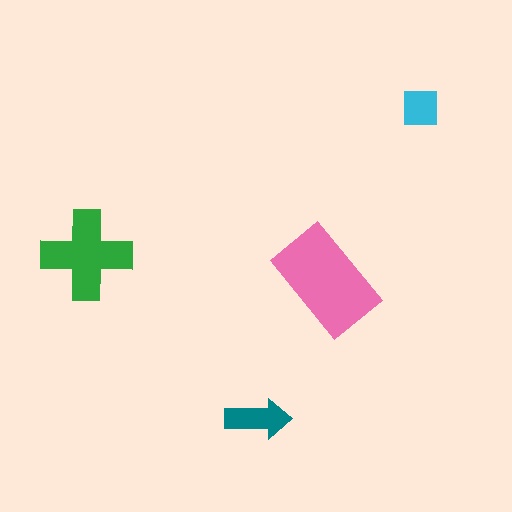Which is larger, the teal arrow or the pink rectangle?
The pink rectangle.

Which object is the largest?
The pink rectangle.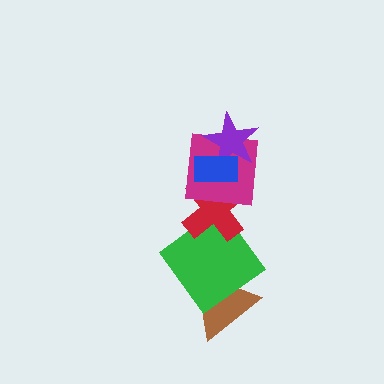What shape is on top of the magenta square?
The purple star is on top of the magenta square.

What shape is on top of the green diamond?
The red cross is on top of the green diamond.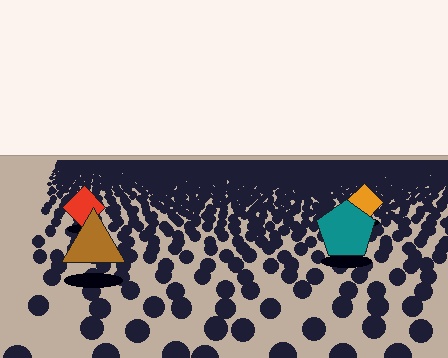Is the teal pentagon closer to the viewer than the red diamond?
Yes. The teal pentagon is closer — you can tell from the texture gradient: the ground texture is coarser near it.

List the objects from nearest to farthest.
From nearest to farthest: the brown triangle, the teal pentagon, the red diamond, the orange diamond.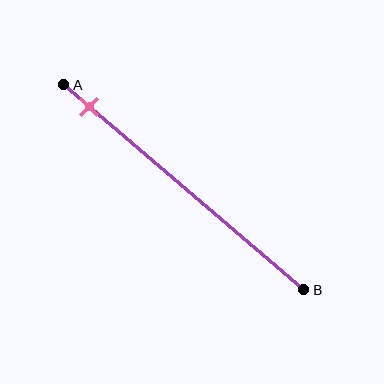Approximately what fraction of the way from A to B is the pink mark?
The pink mark is approximately 10% of the way from A to B.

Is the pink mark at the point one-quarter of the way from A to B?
No, the mark is at about 10% from A, not at the 25% one-quarter point.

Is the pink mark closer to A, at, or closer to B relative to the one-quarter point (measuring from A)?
The pink mark is closer to point A than the one-quarter point of segment AB.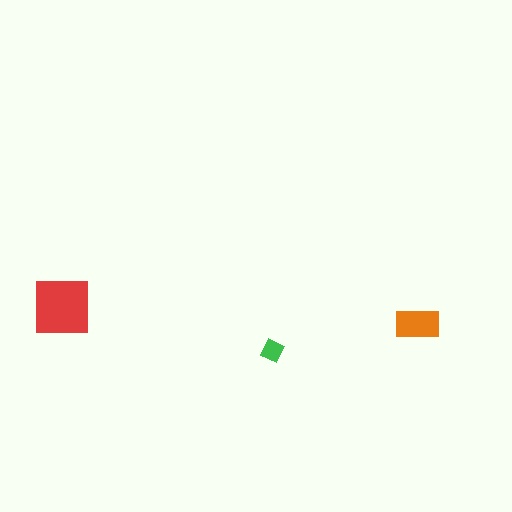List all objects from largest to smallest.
The red square, the orange rectangle, the green diamond.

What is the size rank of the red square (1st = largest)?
1st.